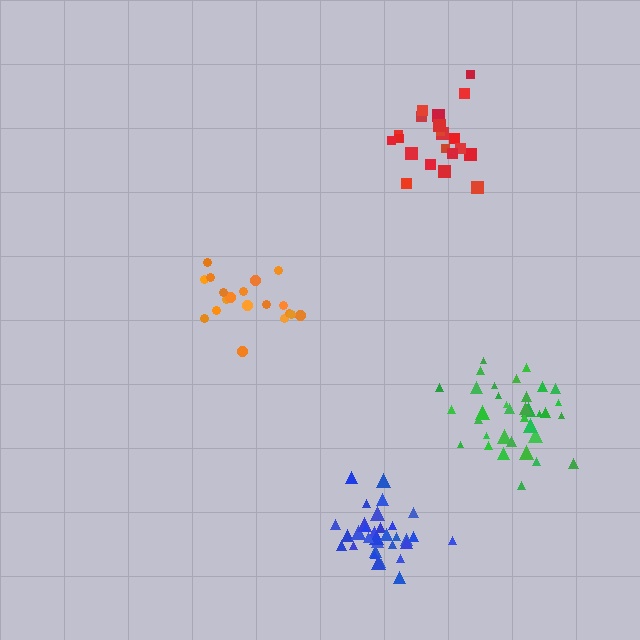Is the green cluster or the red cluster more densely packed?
Red.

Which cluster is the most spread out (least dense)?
Orange.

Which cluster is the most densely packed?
Blue.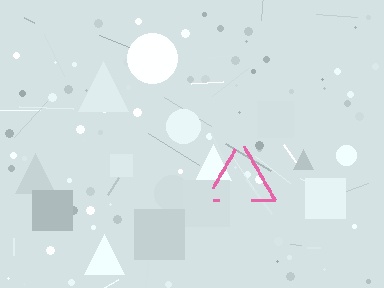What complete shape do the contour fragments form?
The contour fragments form a triangle.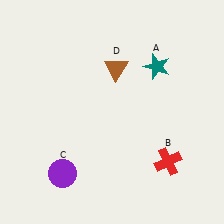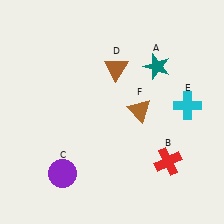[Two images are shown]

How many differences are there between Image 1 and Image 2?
There are 2 differences between the two images.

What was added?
A cyan cross (E), a brown triangle (F) were added in Image 2.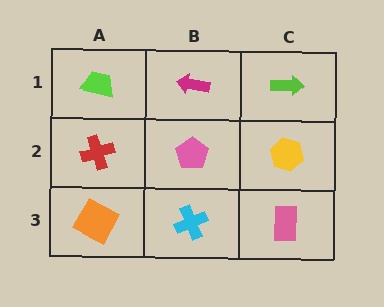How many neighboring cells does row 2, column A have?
3.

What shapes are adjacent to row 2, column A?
A lime trapezoid (row 1, column A), an orange square (row 3, column A), a pink pentagon (row 2, column B).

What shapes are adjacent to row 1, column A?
A red cross (row 2, column A), a magenta arrow (row 1, column B).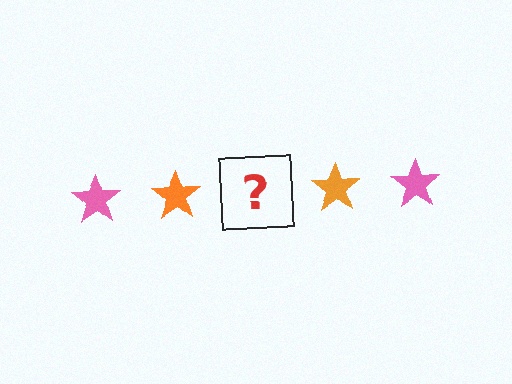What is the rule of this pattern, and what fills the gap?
The rule is that the pattern cycles through pink, orange stars. The gap should be filled with a pink star.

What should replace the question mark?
The question mark should be replaced with a pink star.